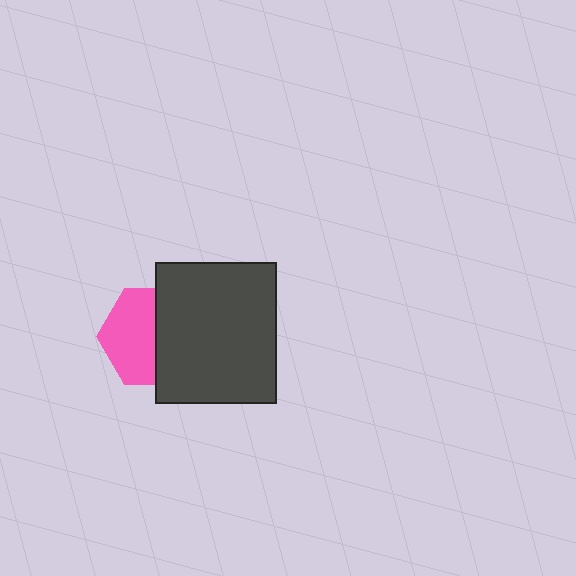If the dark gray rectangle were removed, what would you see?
You would see the complete pink hexagon.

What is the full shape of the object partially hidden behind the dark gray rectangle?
The partially hidden object is a pink hexagon.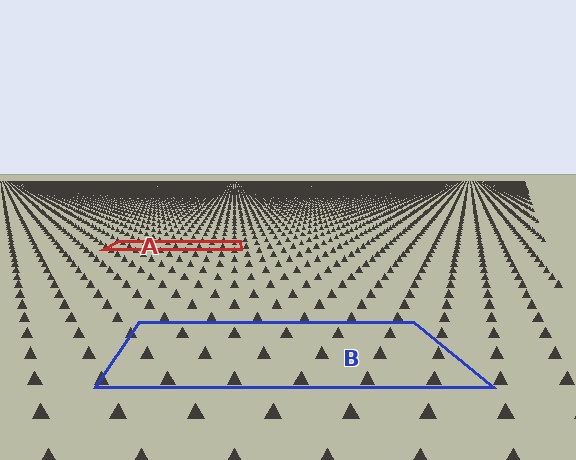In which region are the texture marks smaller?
The texture marks are smaller in region A, because it is farther away.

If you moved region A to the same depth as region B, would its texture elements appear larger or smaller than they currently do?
They would appear larger. At a closer depth, the same texture elements are projected at a bigger on-screen size.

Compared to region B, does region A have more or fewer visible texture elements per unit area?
Region A has more texture elements per unit area — they are packed more densely because it is farther away.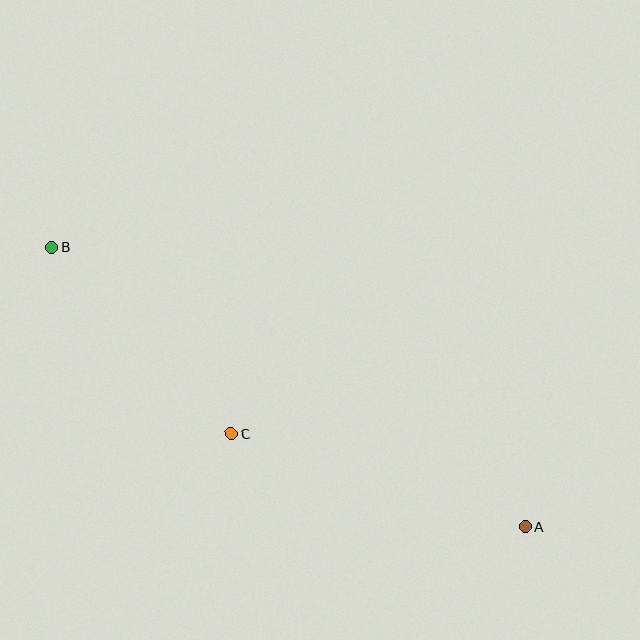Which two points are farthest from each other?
Points A and B are farthest from each other.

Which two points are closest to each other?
Points B and C are closest to each other.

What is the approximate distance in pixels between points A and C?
The distance between A and C is approximately 308 pixels.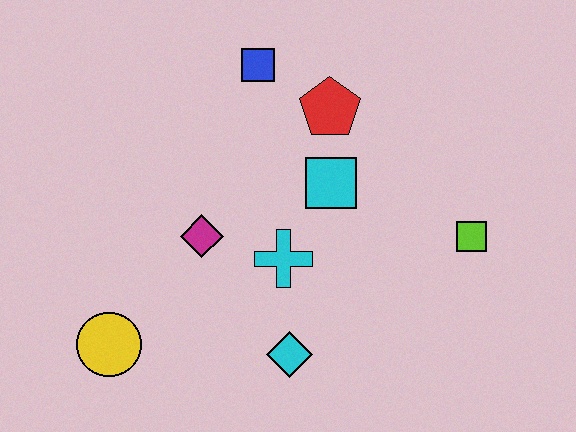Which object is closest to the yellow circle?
The magenta diamond is closest to the yellow circle.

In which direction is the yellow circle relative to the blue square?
The yellow circle is below the blue square.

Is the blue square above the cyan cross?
Yes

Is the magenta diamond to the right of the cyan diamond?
No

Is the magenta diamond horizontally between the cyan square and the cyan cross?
No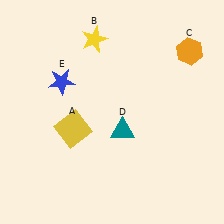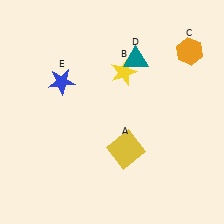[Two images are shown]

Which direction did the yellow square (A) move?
The yellow square (A) moved right.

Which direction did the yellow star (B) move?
The yellow star (B) moved down.